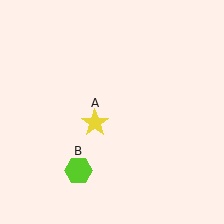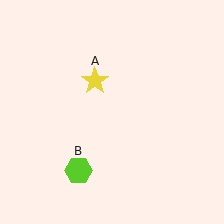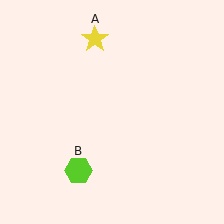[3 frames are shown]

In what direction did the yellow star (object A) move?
The yellow star (object A) moved up.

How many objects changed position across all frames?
1 object changed position: yellow star (object A).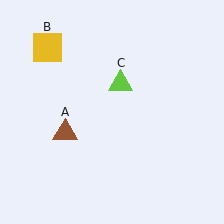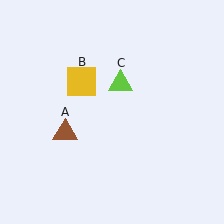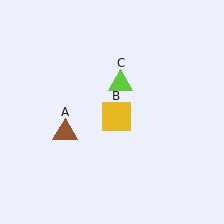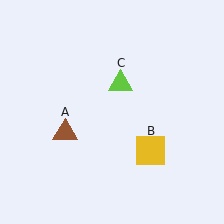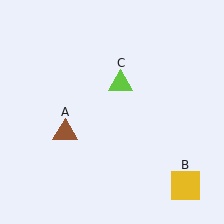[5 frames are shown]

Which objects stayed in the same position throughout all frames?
Brown triangle (object A) and lime triangle (object C) remained stationary.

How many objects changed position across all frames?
1 object changed position: yellow square (object B).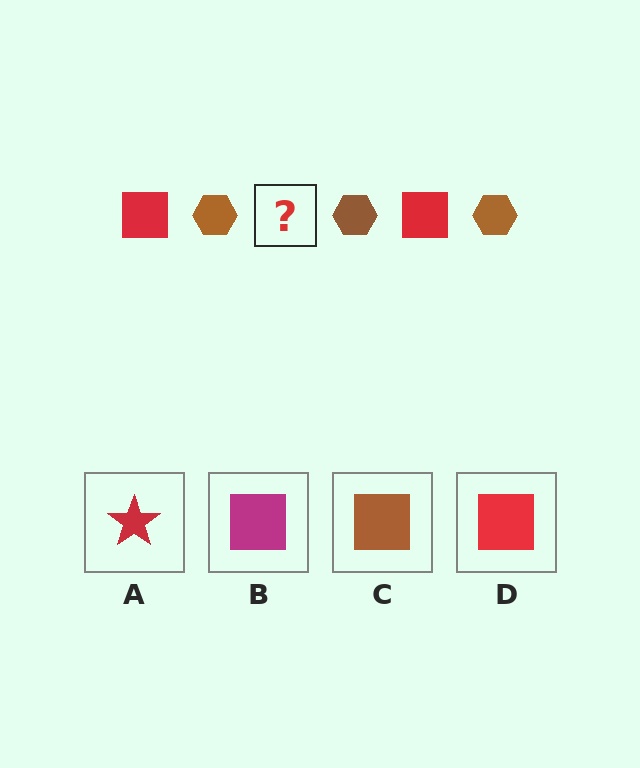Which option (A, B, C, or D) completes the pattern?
D.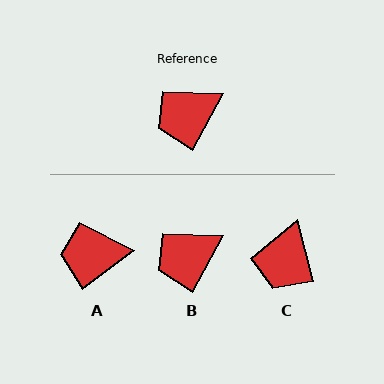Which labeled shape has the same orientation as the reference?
B.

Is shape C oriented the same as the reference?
No, it is off by about 43 degrees.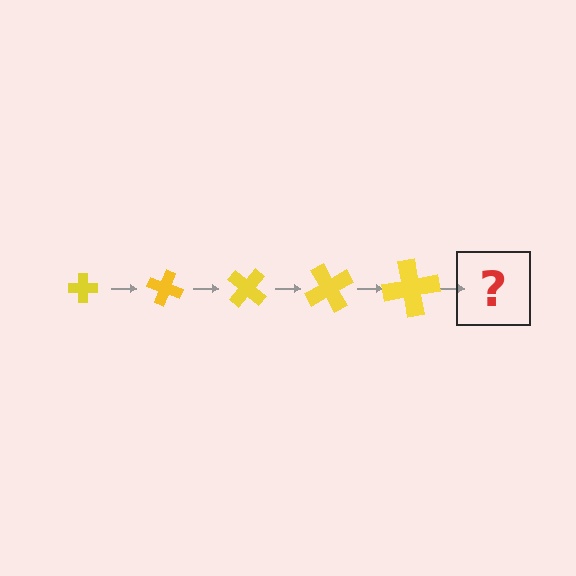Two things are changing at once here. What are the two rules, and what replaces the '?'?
The two rules are that the cross grows larger each step and it rotates 20 degrees each step. The '?' should be a cross, larger than the previous one and rotated 100 degrees from the start.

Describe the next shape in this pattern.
It should be a cross, larger than the previous one and rotated 100 degrees from the start.